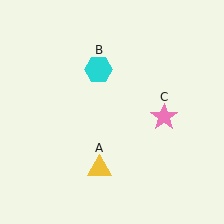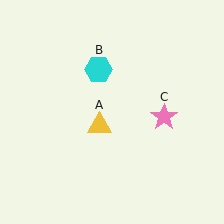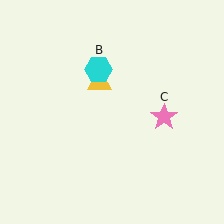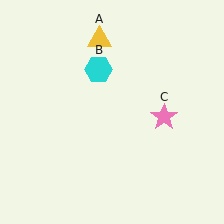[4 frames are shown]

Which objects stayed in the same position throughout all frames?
Cyan hexagon (object B) and pink star (object C) remained stationary.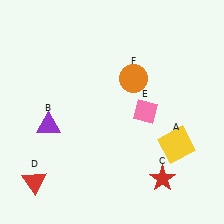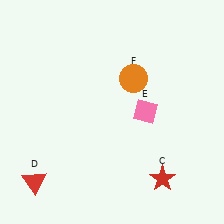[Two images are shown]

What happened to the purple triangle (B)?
The purple triangle (B) was removed in Image 2. It was in the bottom-left area of Image 1.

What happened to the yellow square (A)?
The yellow square (A) was removed in Image 2. It was in the bottom-right area of Image 1.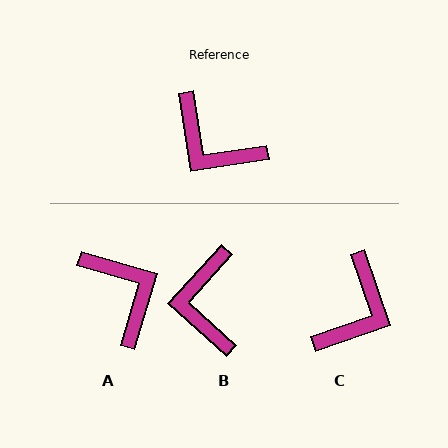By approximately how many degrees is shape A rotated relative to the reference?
Approximately 155 degrees counter-clockwise.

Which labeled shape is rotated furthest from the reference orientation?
A, about 155 degrees away.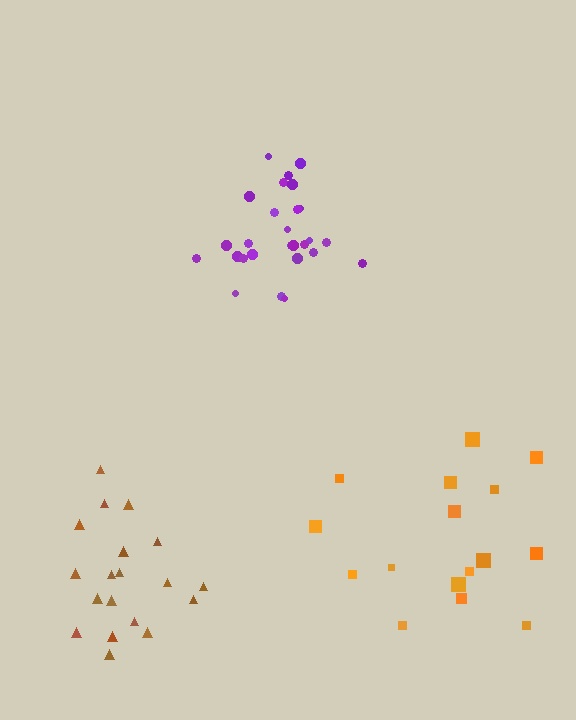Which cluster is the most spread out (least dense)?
Orange.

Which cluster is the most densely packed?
Purple.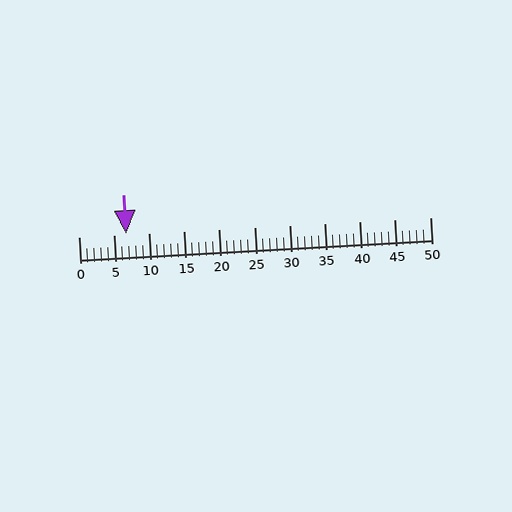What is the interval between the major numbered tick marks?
The major tick marks are spaced 5 units apart.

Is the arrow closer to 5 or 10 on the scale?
The arrow is closer to 5.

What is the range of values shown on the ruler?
The ruler shows values from 0 to 50.